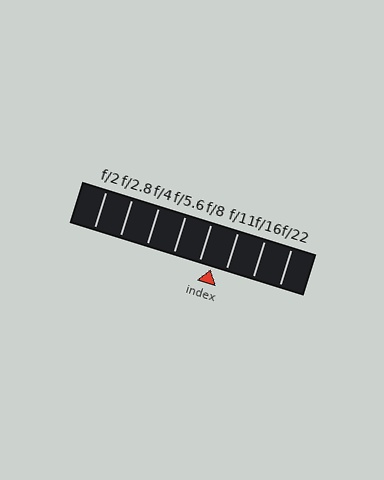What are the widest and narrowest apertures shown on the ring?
The widest aperture shown is f/2 and the narrowest is f/22.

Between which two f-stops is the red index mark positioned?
The index mark is between f/8 and f/11.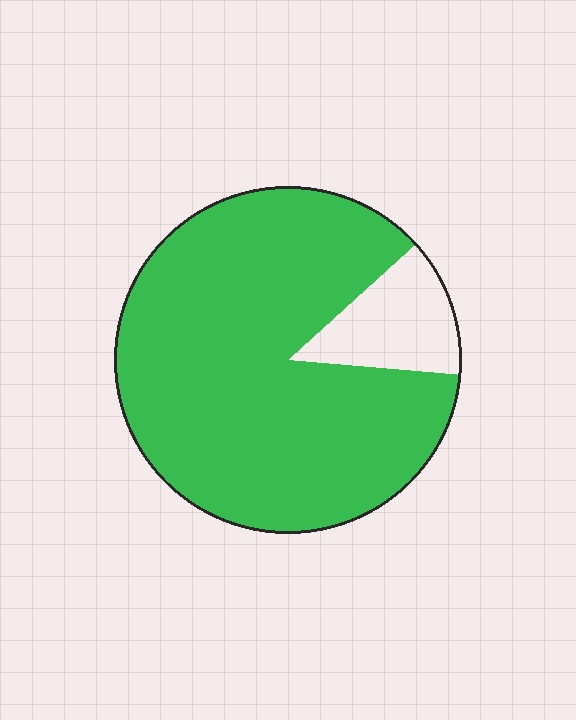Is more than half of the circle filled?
Yes.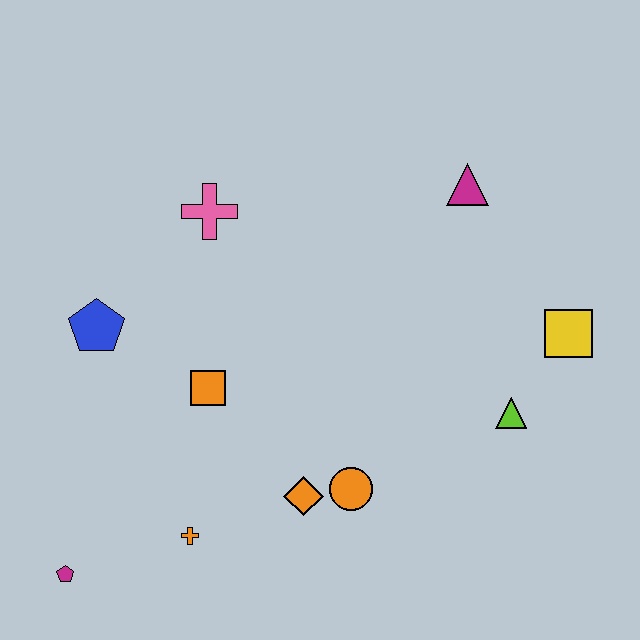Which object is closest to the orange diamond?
The orange circle is closest to the orange diamond.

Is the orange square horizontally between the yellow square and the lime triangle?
No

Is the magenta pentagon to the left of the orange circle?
Yes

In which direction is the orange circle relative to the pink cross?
The orange circle is below the pink cross.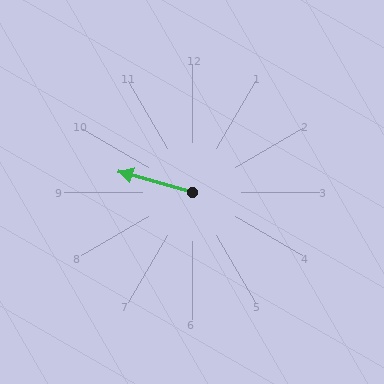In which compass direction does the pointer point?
West.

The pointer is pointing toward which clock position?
Roughly 10 o'clock.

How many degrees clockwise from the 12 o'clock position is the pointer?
Approximately 286 degrees.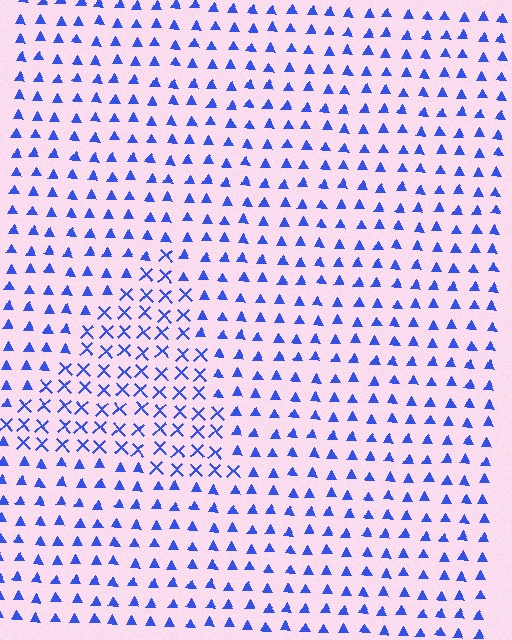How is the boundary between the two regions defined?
The boundary is defined by a change in element shape: X marks inside vs. triangles outside. All elements share the same color and spacing.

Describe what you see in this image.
The image is filled with small blue elements arranged in a uniform grid. A triangle-shaped region contains X marks, while the surrounding area contains triangles. The boundary is defined purely by the change in element shape.